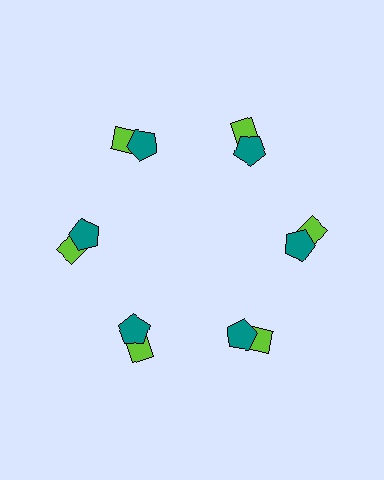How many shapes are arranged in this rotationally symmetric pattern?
There are 12 shapes, arranged in 6 groups of 2.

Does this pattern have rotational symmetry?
Yes, this pattern has 6-fold rotational symmetry. It looks the same after rotating 60 degrees around the center.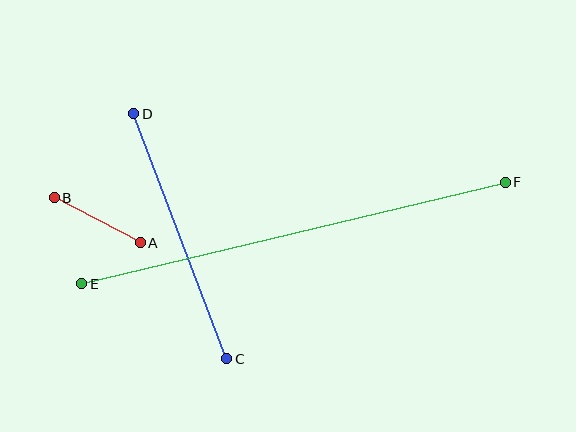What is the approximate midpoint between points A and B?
The midpoint is at approximately (97, 220) pixels.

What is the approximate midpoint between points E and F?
The midpoint is at approximately (294, 233) pixels.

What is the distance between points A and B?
The distance is approximately 97 pixels.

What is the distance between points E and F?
The distance is approximately 435 pixels.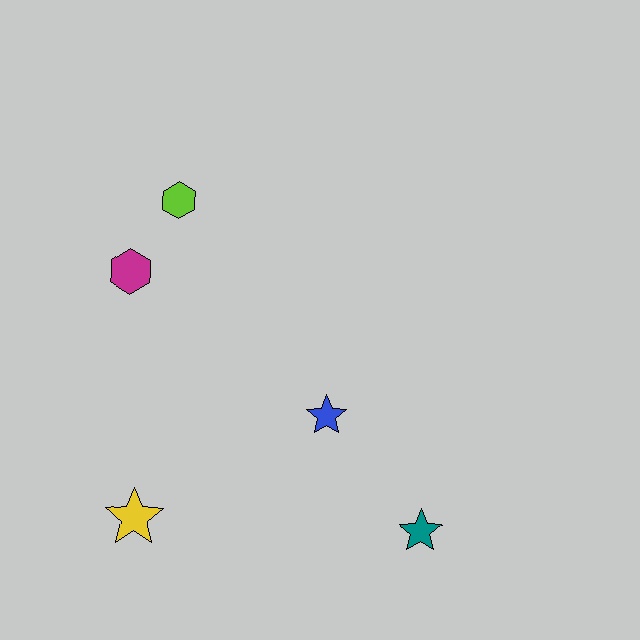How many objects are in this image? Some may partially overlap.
There are 5 objects.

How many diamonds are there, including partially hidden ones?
There are no diamonds.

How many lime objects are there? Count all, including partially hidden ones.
There is 1 lime object.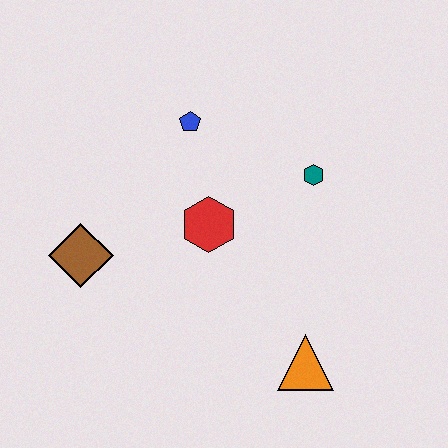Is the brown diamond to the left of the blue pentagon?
Yes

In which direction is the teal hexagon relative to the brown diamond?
The teal hexagon is to the right of the brown diamond.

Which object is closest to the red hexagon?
The blue pentagon is closest to the red hexagon.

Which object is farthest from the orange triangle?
The blue pentagon is farthest from the orange triangle.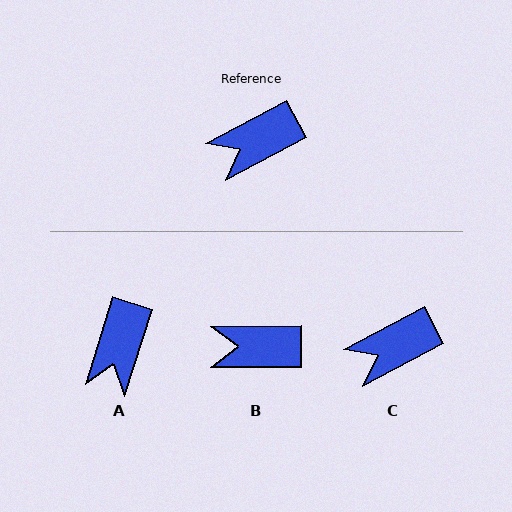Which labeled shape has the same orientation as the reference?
C.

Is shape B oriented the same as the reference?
No, it is off by about 28 degrees.